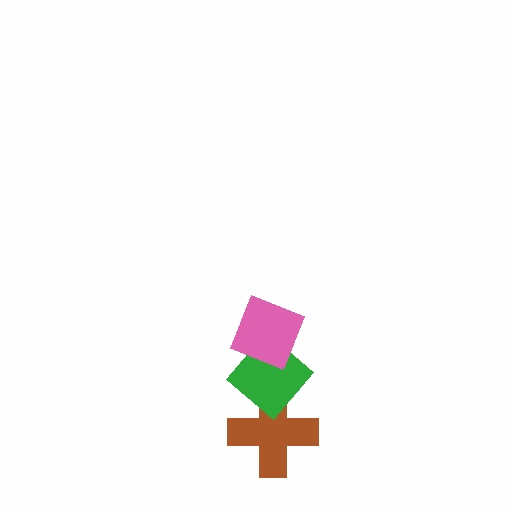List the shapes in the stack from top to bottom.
From top to bottom: the pink diamond, the green diamond, the brown cross.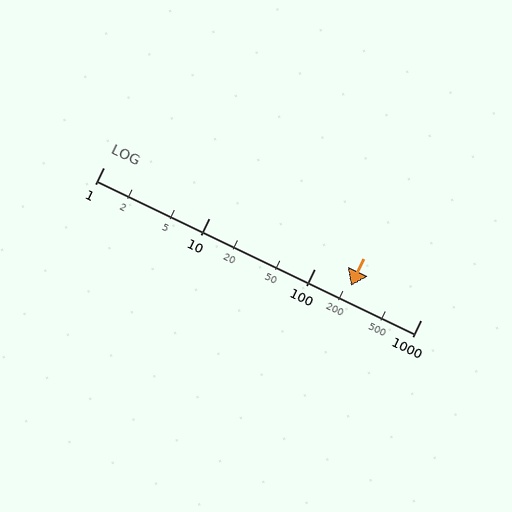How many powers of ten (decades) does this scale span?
The scale spans 3 decades, from 1 to 1000.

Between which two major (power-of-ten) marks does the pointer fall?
The pointer is between 100 and 1000.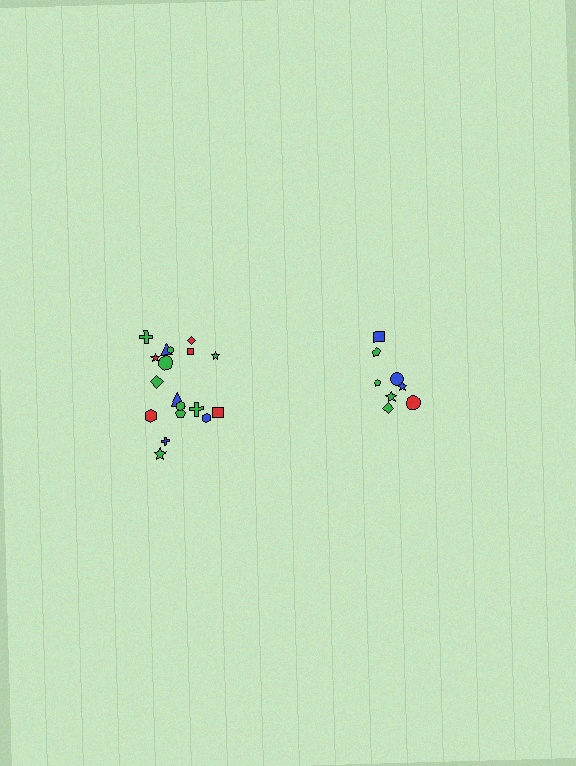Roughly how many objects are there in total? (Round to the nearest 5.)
Roughly 25 objects in total.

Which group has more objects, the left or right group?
The left group.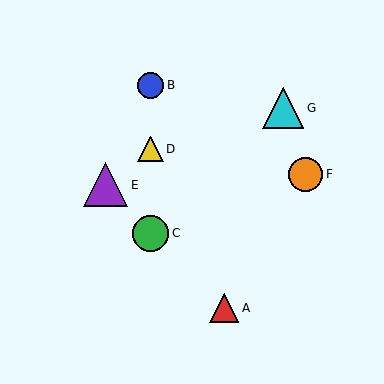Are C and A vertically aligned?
No, C is at x≈151 and A is at x≈224.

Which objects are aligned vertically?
Objects B, C, D are aligned vertically.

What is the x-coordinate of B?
Object B is at x≈151.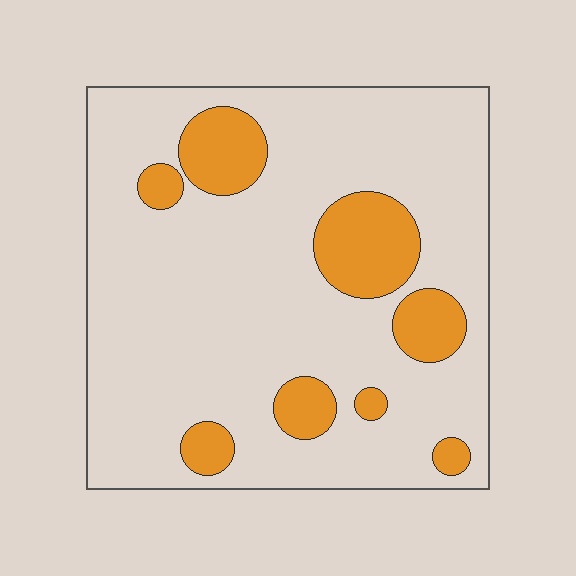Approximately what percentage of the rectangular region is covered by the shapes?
Approximately 20%.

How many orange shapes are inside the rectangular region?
8.